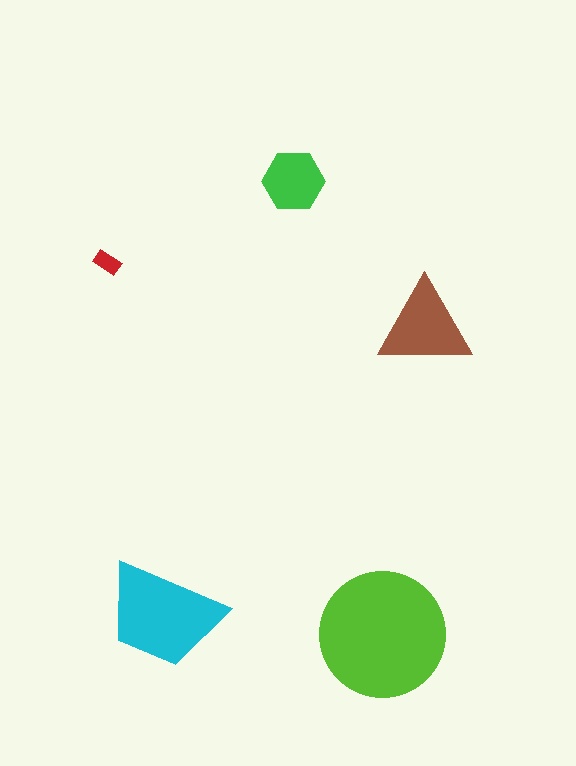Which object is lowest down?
The lime circle is bottommost.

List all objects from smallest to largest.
The red rectangle, the green hexagon, the brown triangle, the cyan trapezoid, the lime circle.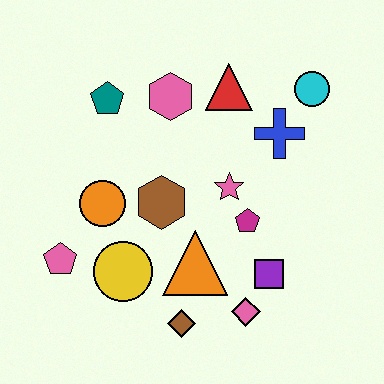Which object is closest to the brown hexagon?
The orange circle is closest to the brown hexagon.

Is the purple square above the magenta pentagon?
No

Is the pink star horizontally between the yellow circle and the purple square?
Yes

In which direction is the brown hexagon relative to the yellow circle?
The brown hexagon is above the yellow circle.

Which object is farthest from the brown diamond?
The cyan circle is farthest from the brown diamond.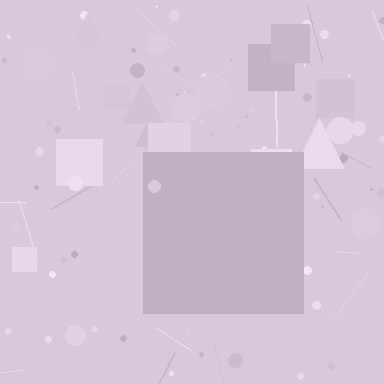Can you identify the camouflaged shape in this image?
The camouflaged shape is a square.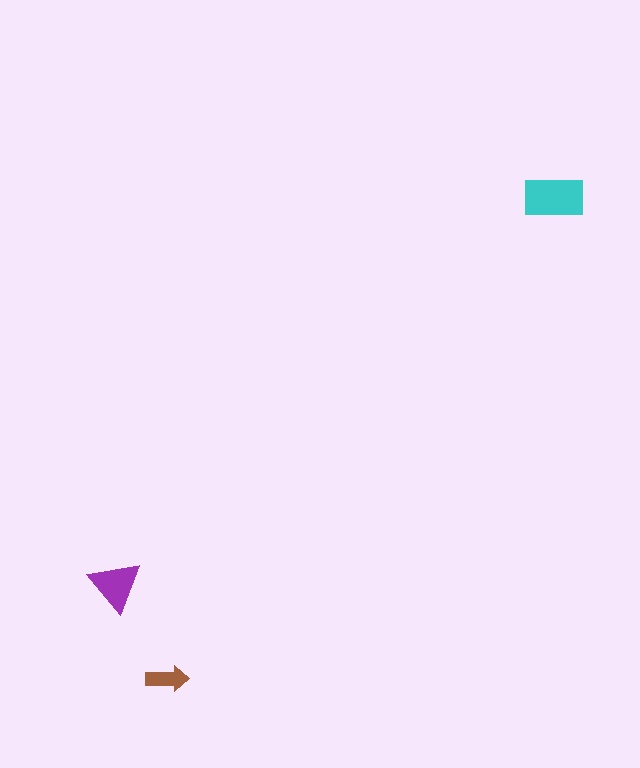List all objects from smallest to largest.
The brown arrow, the purple triangle, the cyan rectangle.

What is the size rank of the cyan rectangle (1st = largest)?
1st.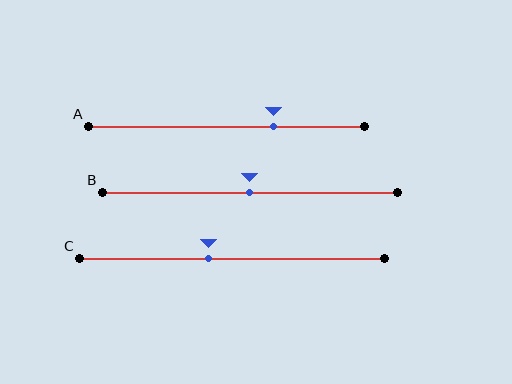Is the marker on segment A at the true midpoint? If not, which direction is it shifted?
No, the marker on segment A is shifted to the right by about 17% of the segment length.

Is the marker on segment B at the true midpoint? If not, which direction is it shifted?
Yes, the marker on segment B is at the true midpoint.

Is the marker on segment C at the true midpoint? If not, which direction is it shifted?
No, the marker on segment C is shifted to the left by about 8% of the segment length.